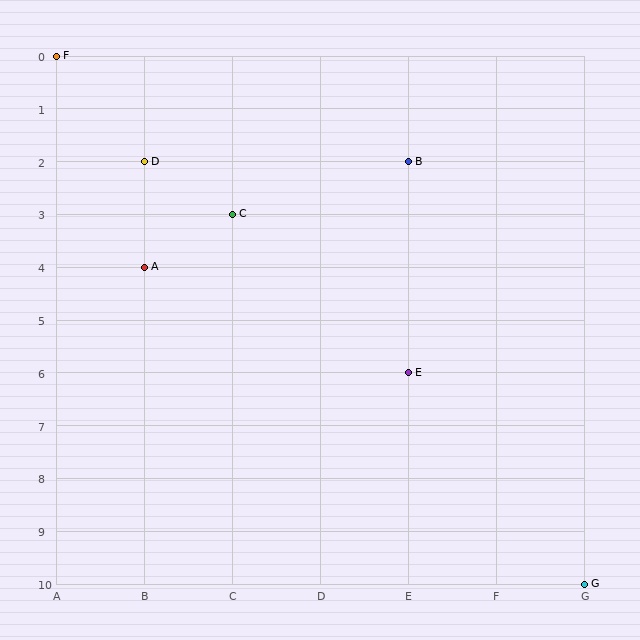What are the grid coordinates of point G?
Point G is at grid coordinates (G, 10).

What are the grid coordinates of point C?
Point C is at grid coordinates (C, 3).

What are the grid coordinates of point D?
Point D is at grid coordinates (B, 2).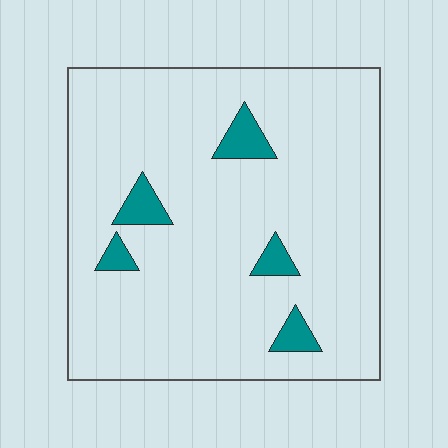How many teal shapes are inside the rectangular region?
5.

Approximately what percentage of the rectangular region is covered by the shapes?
Approximately 5%.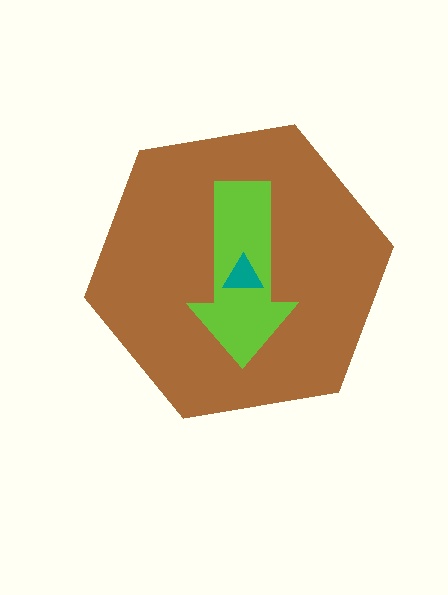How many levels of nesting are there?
3.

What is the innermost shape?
The teal triangle.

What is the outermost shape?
The brown hexagon.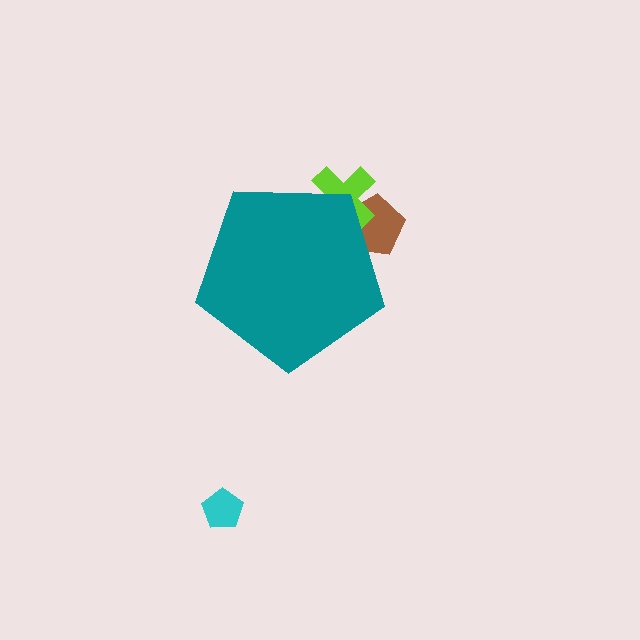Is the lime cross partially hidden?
Yes, the lime cross is partially hidden behind the teal pentagon.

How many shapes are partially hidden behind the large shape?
2 shapes are partially hidden.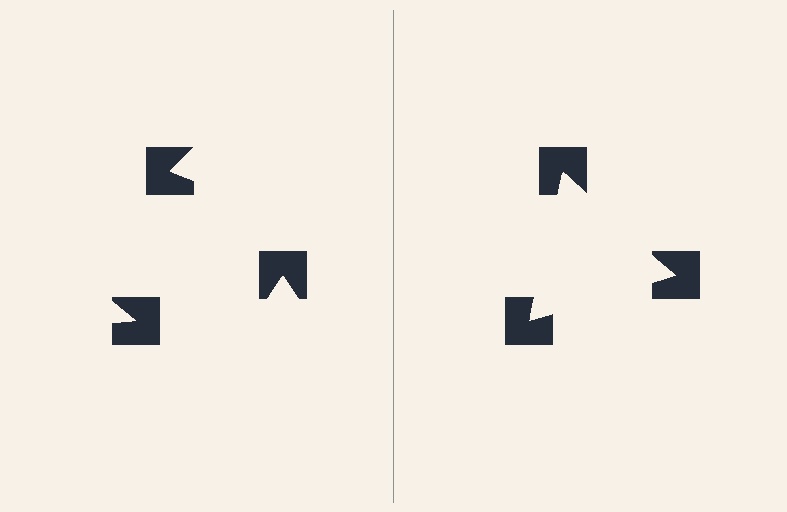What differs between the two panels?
The notched squares are positioned identically on both sides; only the wedge orientations differ. On the right they align to a triangle; on the left they are misaligned.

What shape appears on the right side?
An illusory triangle.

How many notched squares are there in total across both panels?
6 — 3 on each side.